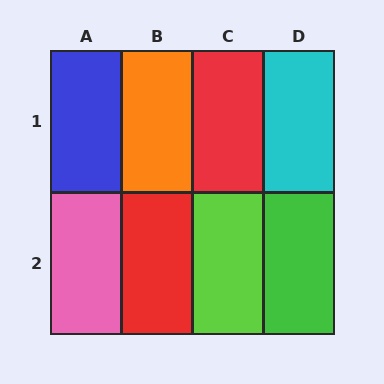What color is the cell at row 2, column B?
Red.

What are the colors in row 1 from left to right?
Blue, orange, red, cyan.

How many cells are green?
1 cell is green.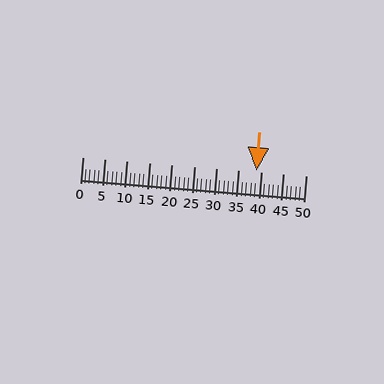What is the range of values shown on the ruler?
The ruler shows values from 0 to 50.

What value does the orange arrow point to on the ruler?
The orange arrow points to approximately 39.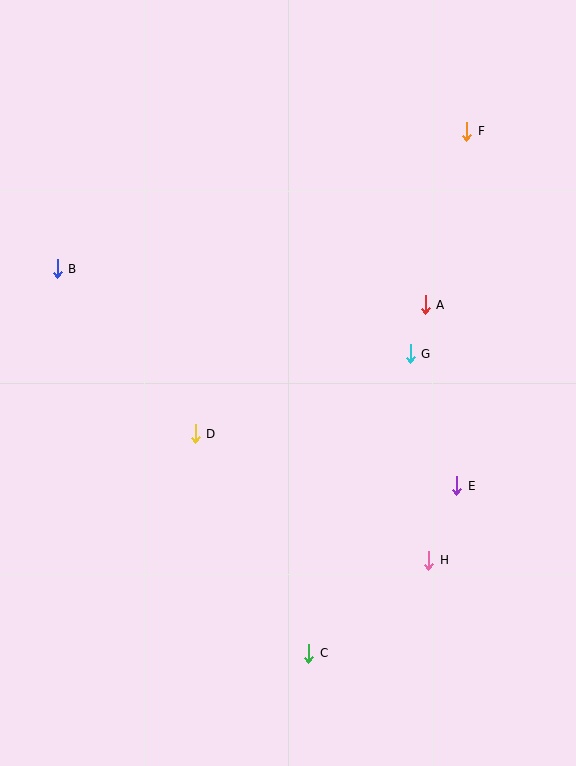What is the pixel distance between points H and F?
The distance between H and F is 431 pixels.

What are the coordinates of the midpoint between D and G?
The midpoint between D and G is at (303, 394).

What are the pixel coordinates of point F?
Point F is at (467, 131).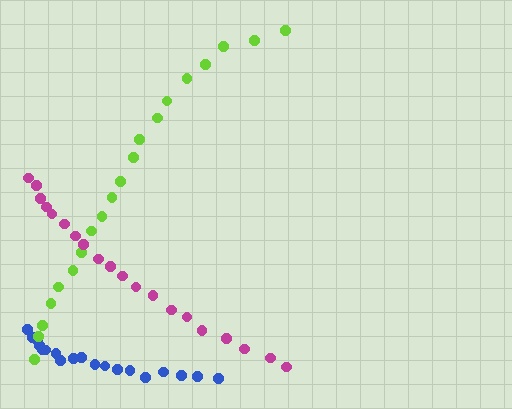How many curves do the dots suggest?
There are 3 distinct paths.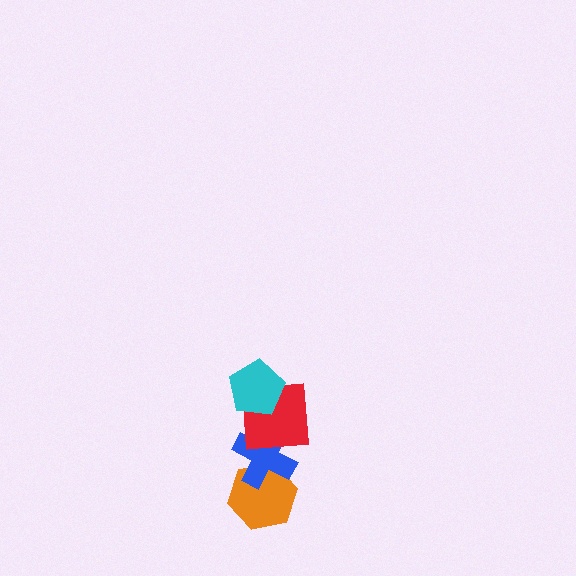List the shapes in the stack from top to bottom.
From top to bottom: the cyan pentagon, the red square, the blue cross, the orange hexagon.